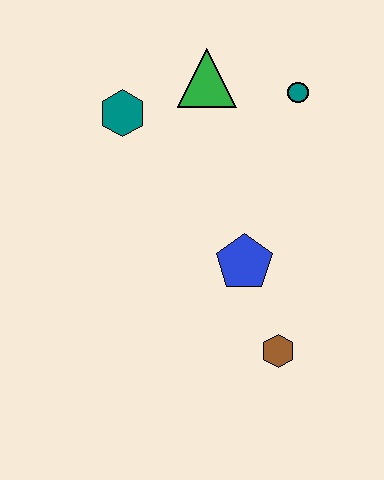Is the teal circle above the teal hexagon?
Yes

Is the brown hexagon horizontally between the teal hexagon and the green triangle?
No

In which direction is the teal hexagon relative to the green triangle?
The teal hexagon is to the left of the green triangle.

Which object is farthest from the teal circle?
The brown hexagon is farthest from the teal circle.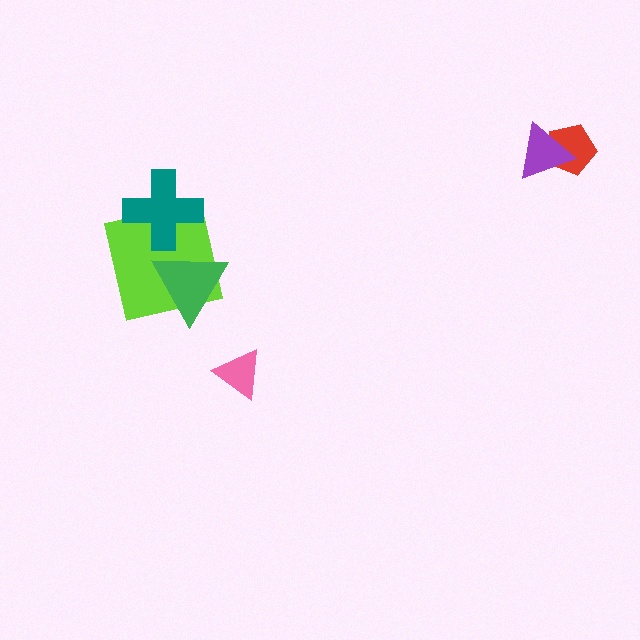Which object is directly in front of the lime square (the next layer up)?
The green triangle is directly in front of the lime square.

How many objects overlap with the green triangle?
1 object overlaps with the green triangle.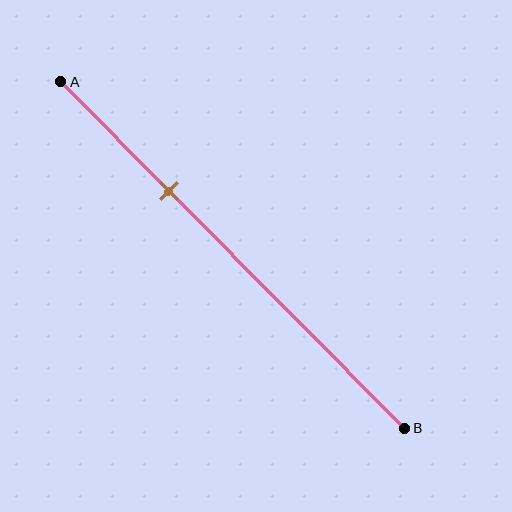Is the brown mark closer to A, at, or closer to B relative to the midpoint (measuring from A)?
The brown mark is closer to point A than the midpoint of segment AB.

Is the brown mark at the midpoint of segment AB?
No, the mark is at about 30% from A, not at the 50% midpoint.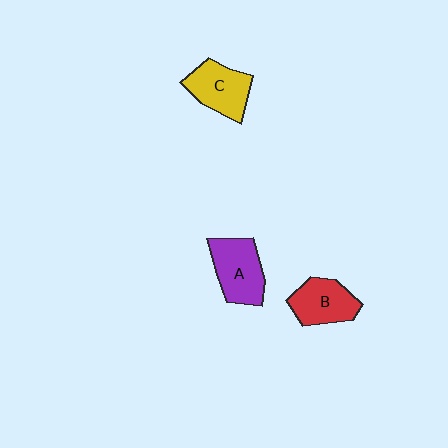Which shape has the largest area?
Shape A (purple).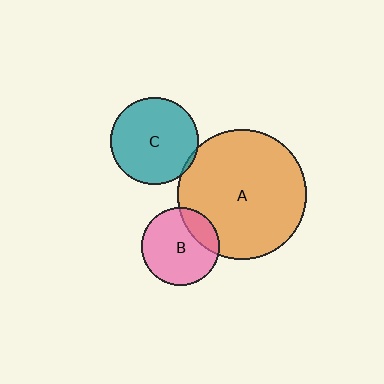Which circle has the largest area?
Circle A (orange).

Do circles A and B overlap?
Yes.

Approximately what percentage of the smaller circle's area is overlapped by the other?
Approximately 20%.